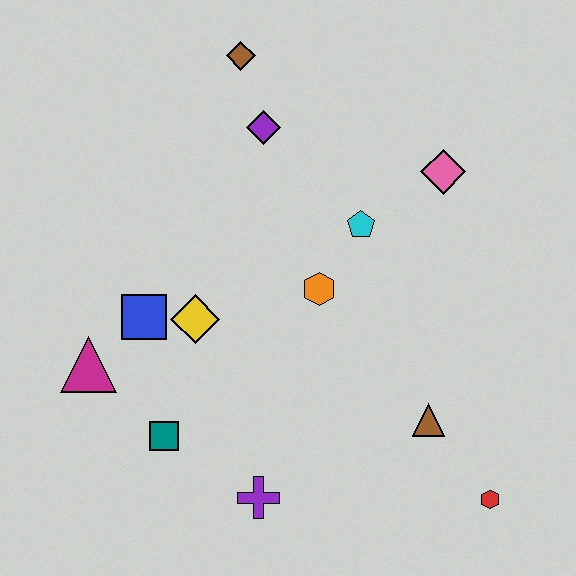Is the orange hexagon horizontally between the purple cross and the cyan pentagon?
Yes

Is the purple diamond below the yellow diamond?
No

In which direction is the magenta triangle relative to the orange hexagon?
The magenta triangle is to the left of the orange hexagon.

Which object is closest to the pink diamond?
The cyan pentagon is closest to the pink diamond.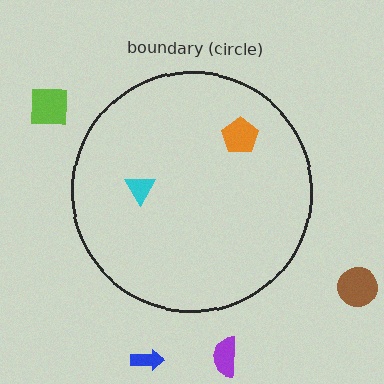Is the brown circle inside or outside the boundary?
Outside.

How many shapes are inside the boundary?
2 inside, 4 outside.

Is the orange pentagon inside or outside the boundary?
Inside.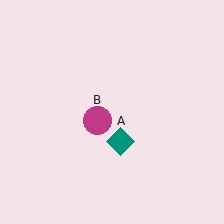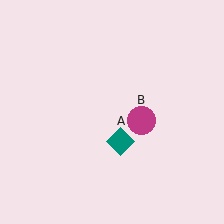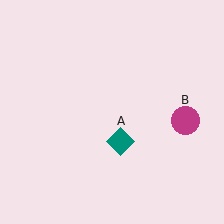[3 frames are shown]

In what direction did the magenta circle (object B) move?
The magenta circle (object B) moved right.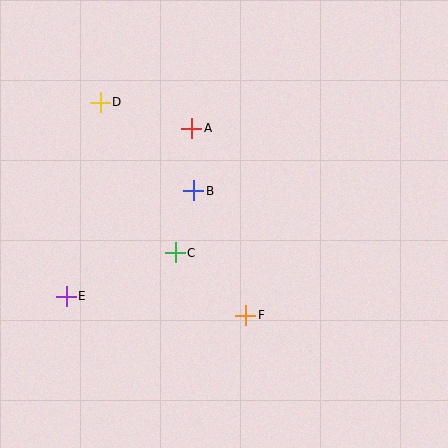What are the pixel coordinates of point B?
Point B is at (194, 191).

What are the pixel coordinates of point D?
Point D is at (100, 102).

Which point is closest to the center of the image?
Point B at (194, 191) is closest to the center.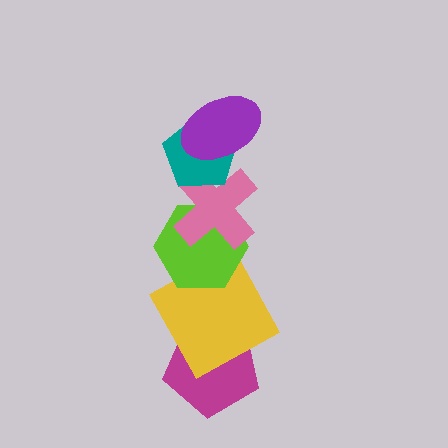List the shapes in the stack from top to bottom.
From top to bottom: the purple ellipse, the teal pentagon, the pink cross, the lime hexagon, the yellow square, the magenta pentagon.